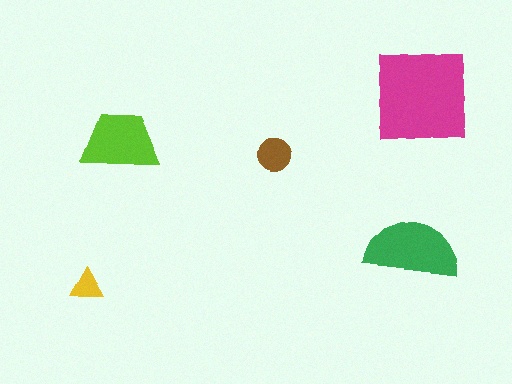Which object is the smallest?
The yellow triangle.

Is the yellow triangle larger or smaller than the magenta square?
Smaller.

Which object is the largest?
The magenta square.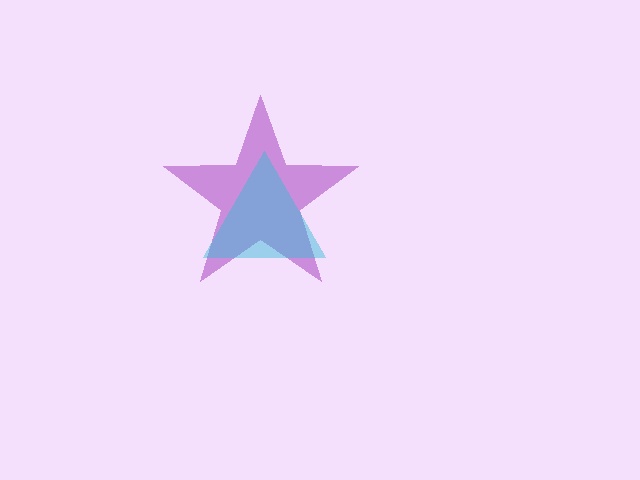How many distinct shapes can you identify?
There are 2 distinct shapes: a purple star, a cyan triangle.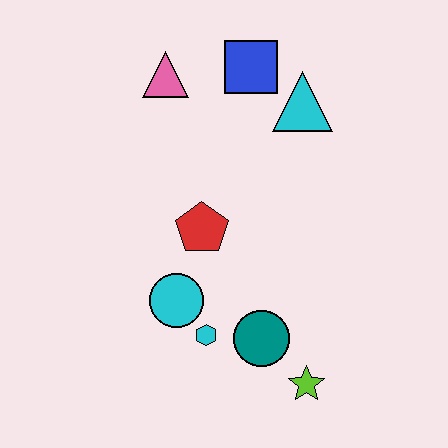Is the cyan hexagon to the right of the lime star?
No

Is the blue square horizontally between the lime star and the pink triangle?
Yes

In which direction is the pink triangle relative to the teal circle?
The pink triangle is above the teal circle.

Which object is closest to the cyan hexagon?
The cyan circle is closest to the cyan hexagon.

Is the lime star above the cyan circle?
No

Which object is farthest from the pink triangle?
The lime star is farthest from the pink triangle.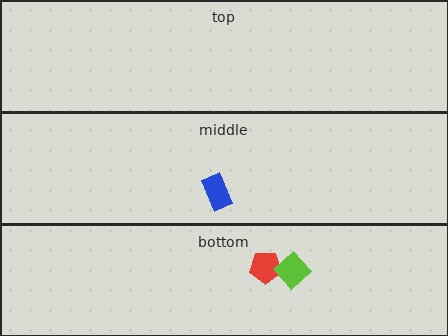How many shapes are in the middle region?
1.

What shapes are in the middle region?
The blue rectangle.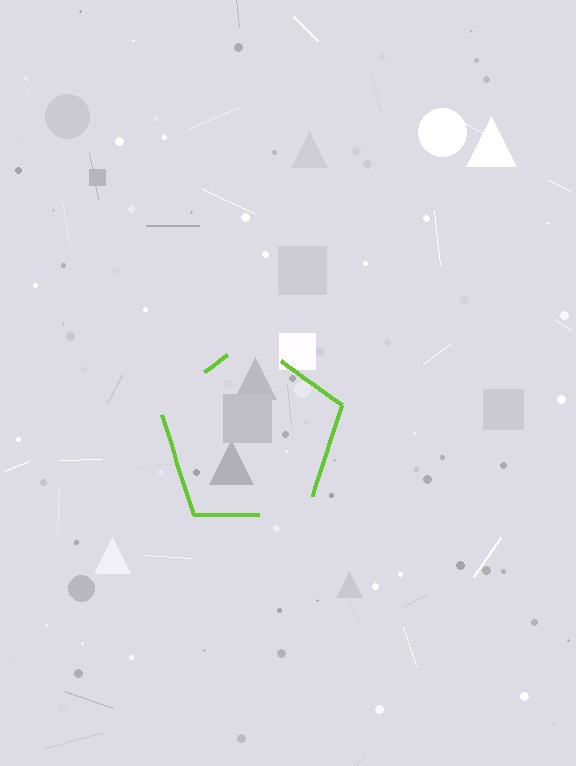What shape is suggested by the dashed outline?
The dashed outline suggests a pentagon.